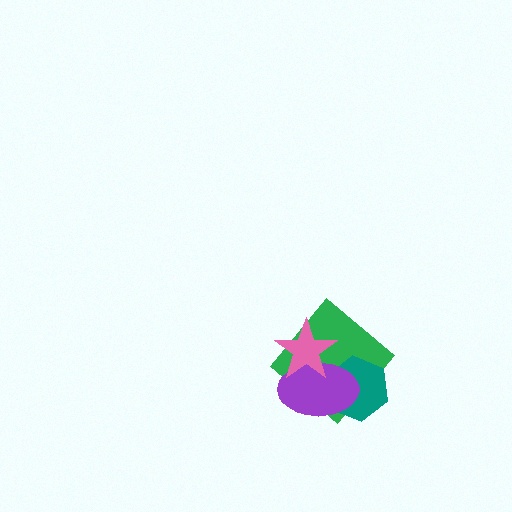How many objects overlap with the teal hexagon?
2 objects overlap with the teal hexagon.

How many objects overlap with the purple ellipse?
3 objects overlap with the purple ellipse.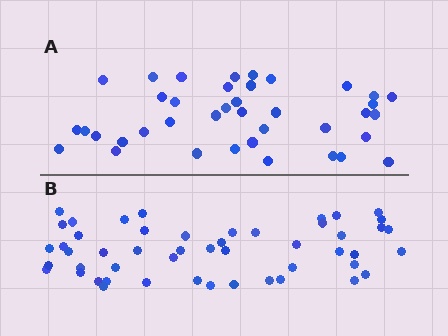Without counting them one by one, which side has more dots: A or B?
Region B (the bottom region) has more dots.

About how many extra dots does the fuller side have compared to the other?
Region B has roughly 12 or so more dots than region A.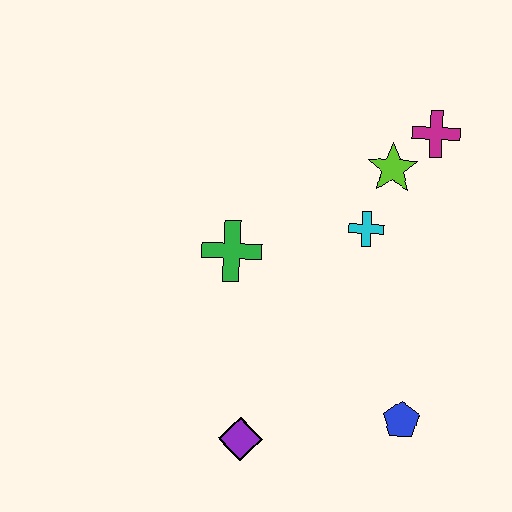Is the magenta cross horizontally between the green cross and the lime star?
No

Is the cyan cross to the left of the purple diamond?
No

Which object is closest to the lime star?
The magenta cross is closest to the lime star.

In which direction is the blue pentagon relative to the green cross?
The blue pentagon is to the right of the green cross.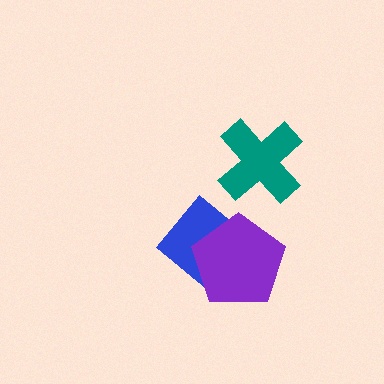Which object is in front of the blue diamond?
The purple pentagon is in front of the blue diamond.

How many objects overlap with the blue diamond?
1 object overlaps with the blue diamond.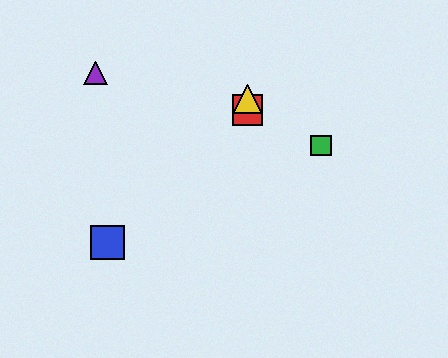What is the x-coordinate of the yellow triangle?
The yellow triangle is at x≈248.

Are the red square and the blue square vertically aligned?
No, the red square is at x≈248 and the blue square is at x≈107.